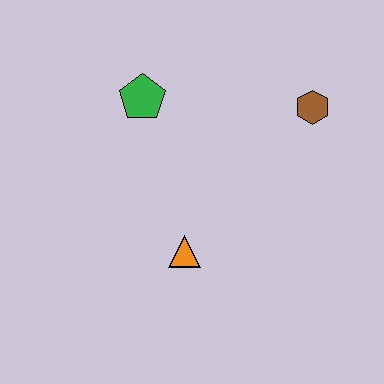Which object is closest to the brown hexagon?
The green pentagon is closest to the brown hexagon.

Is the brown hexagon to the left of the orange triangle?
No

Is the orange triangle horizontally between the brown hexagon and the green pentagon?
Yes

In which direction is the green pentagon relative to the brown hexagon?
The green pentagon is to the left of the brown hexagon.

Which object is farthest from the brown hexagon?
The orange triangle is farthest from the brown hexagon.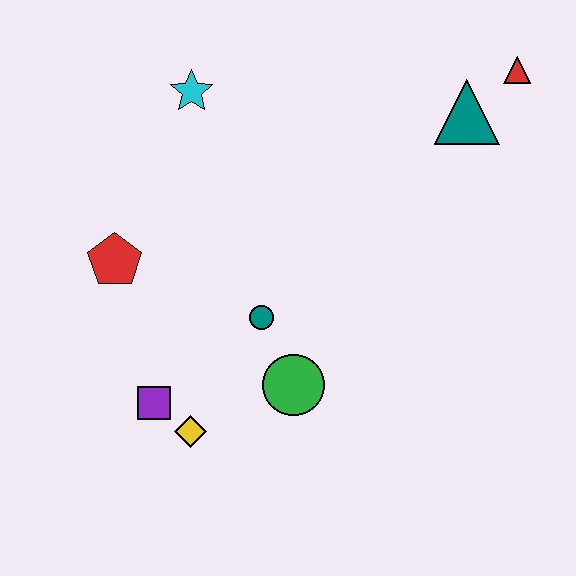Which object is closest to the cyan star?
The red pentagon is closest to the cyan star.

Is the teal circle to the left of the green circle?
Yes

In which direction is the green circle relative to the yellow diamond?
The green circle is to the right of the yellow diamond.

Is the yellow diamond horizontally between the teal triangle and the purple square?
Yes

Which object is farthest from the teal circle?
The red triangle is farthest from the teal circle.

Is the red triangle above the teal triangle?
Yes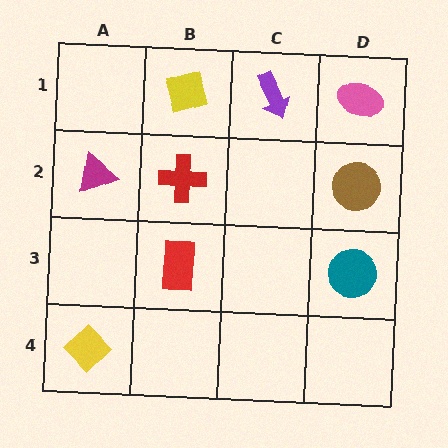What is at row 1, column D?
A pink ellipse.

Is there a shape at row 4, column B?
No, that cell is empty.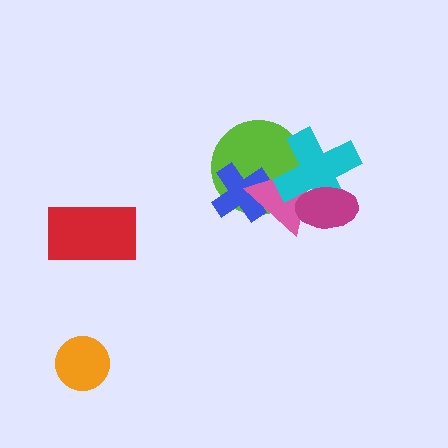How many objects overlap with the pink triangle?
4 objects overlap with the pink triangle.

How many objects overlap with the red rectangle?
0 objects overlap with the red rectangle.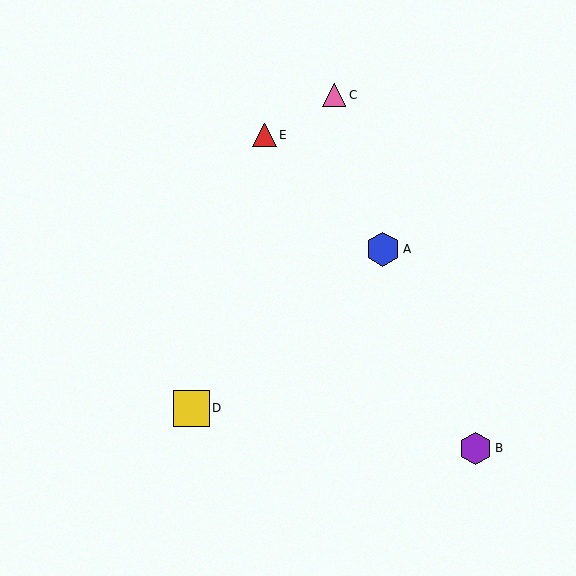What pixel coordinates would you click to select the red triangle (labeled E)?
Click at (264, 135) to select the red triangle E.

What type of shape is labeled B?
Shape B is a purple hexagon.